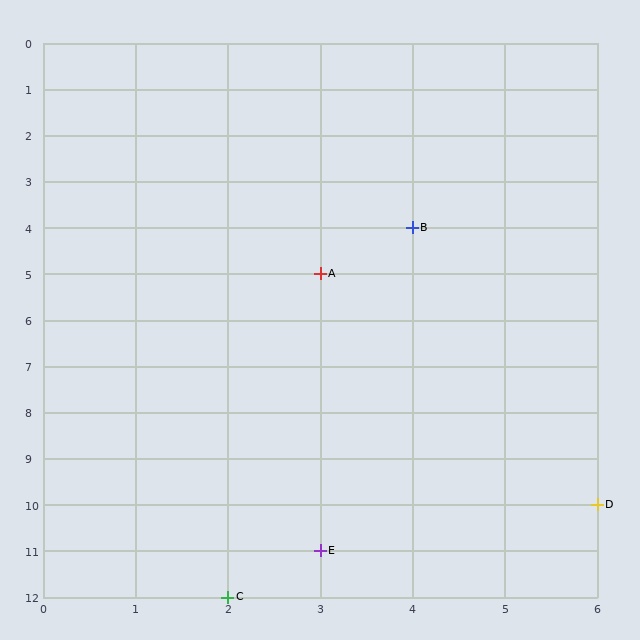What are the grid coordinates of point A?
Point A is at grid coordinates (3, 5).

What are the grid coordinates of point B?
Point B is at grid coordinates (4, 4).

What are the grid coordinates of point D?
Point D is at grid coordinates (6, 10).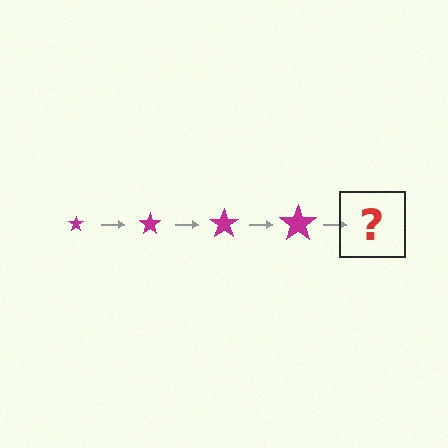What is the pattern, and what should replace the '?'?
The pattern is that the star gets progressively larger each step. The '?' should be a magenta star, larger than the previous one.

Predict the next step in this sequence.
The next step is a magenta star, larger than the previous one.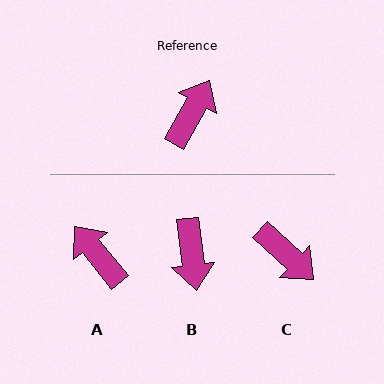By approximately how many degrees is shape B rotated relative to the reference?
Approximately 143 degrees clockwise.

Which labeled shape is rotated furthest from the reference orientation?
B, about 143 degrees away.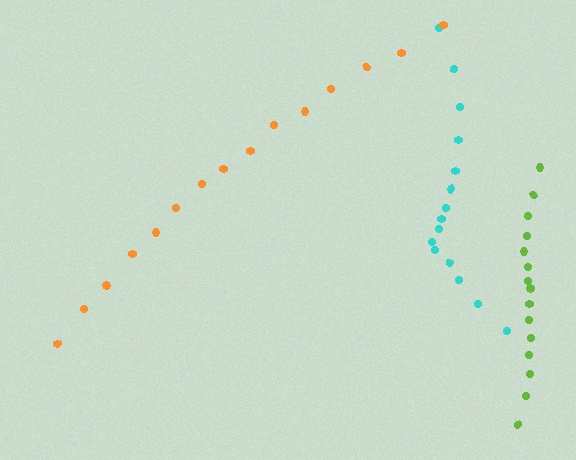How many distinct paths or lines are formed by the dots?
There are 3 distinct paths.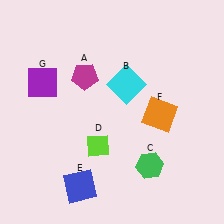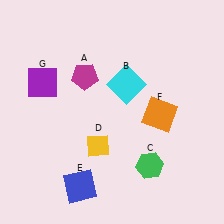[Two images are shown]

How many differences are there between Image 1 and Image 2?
There is 1 difference between the two images.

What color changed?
The diamond (D) changed from lime in Image 1 to yellow in Image 2.